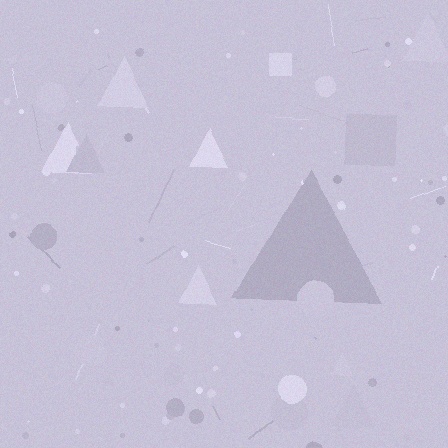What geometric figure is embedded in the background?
A triangle is embedded in the background.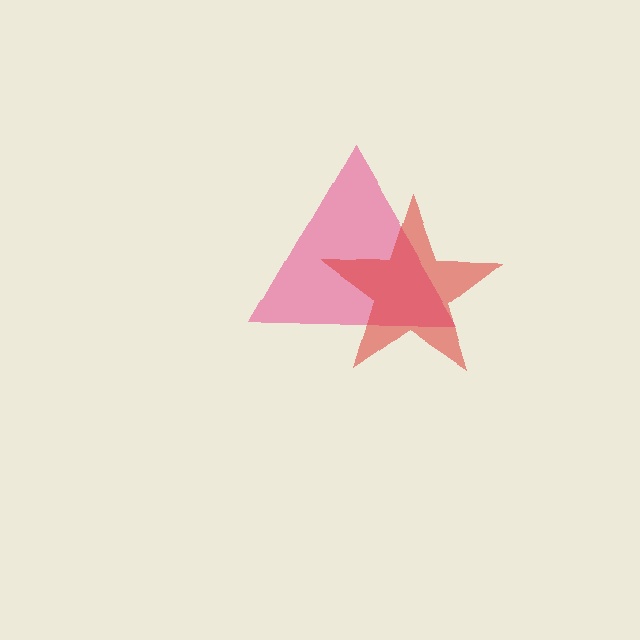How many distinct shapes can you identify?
There are 2 distinct shapes: a pink triangle, a red star.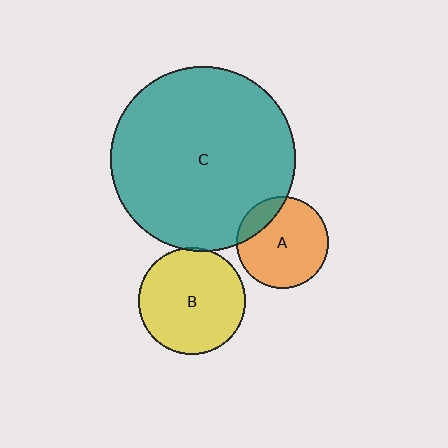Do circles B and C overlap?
Yes.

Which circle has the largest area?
Circle C (teal).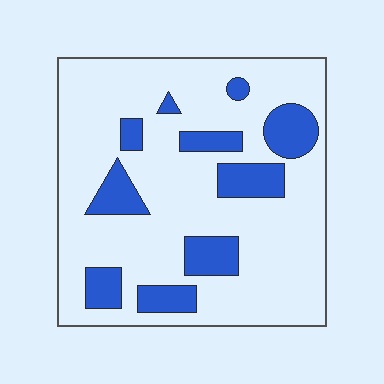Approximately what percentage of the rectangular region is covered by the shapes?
Approximately 20%.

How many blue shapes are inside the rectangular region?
10.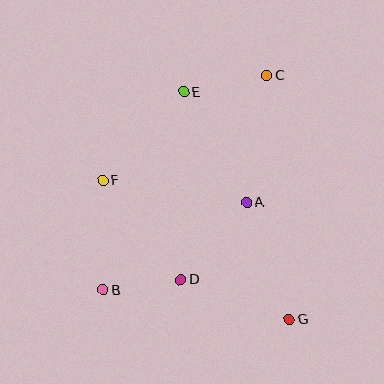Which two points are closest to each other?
Points B and D are closest to each other.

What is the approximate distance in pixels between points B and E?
The distance between B and E is approximately 214 pixels.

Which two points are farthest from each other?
Points B and C are farthest from each other.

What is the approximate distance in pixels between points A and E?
The distance between A and E is approximately 127 pixels.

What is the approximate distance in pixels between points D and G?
The distance between D and G is approximately 116 pixels.